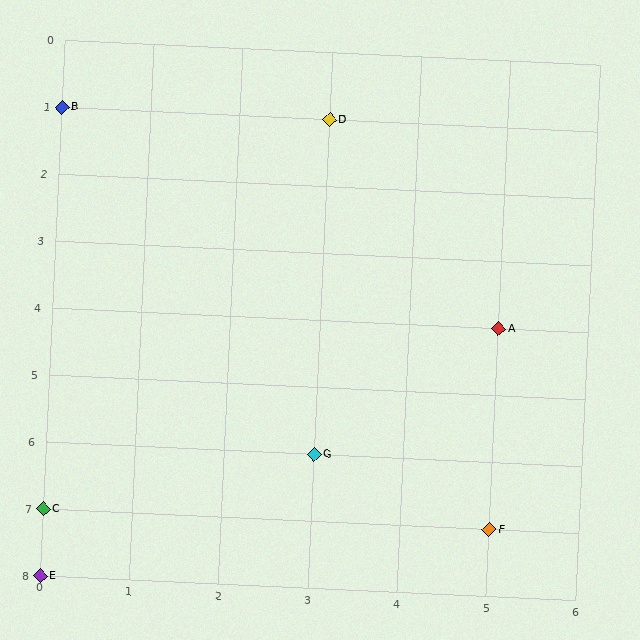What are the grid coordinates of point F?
Point F is at grid coordinates (5, 7).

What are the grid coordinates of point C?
Point C is at grid coordinates (0, 7).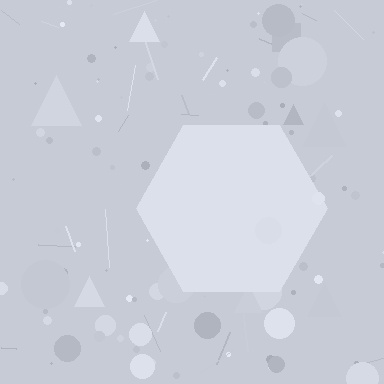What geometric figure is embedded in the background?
A hexagon is embedded in the background.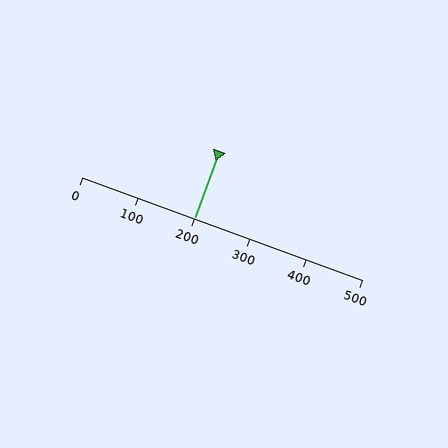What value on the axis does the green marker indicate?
The marker indicates approximately 200.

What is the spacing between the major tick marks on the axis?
The major ticks are spaced 100 apart.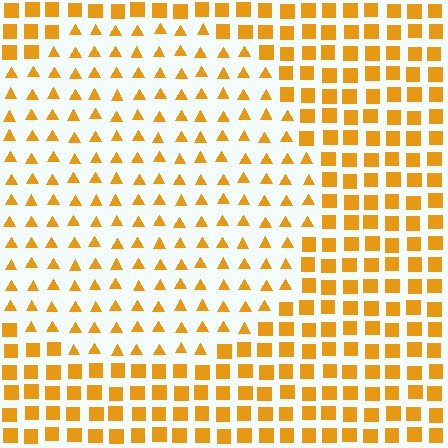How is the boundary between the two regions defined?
The boundary is defined by a change in element shape: triangles inside vs. squares outside. All elements share the same color and spacing.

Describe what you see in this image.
The image is filled with small orange elements arranged in a uniform grid. A circle-shaped region contains triangles, while the surrounding area contains squares. The boundary is defined purely by the change in element shape.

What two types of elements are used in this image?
The image uses triangles inside the circle region and squares outside it.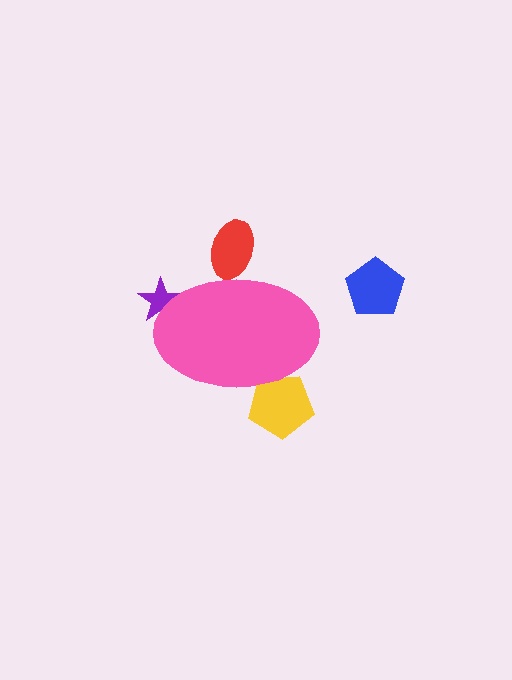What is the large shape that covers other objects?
A pink ellipse.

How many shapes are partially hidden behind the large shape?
3 shapes are partially hidden.